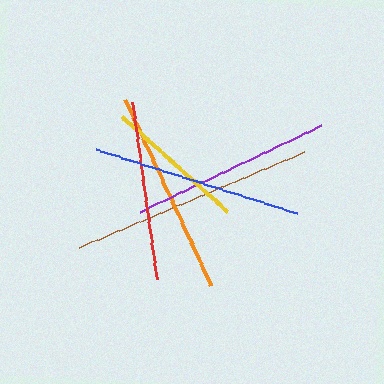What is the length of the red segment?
The red segment is approximately 179 pixels long.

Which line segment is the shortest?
The yellow line is the shortest at approximately 142 pixels.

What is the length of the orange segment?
The orange segment is approximately 206 pixels long.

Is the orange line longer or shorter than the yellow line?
The orange line is longer than the yellow line.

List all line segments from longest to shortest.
From longest to shortest: brown, blue, orange, purple, red, yellow.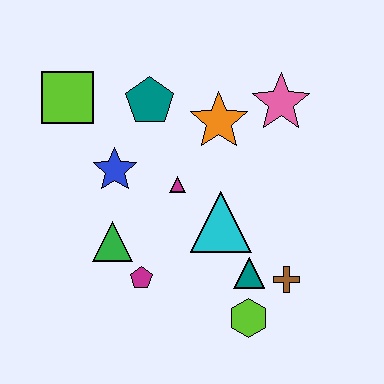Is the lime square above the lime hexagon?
Yes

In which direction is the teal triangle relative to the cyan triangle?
The teal triangle is below the cyan triangle.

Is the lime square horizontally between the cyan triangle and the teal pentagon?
No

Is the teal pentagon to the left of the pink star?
Yes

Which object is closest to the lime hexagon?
The teal triangle is closest to the lime hexagon.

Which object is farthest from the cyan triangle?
The lime square is farthest from the cyan triangle.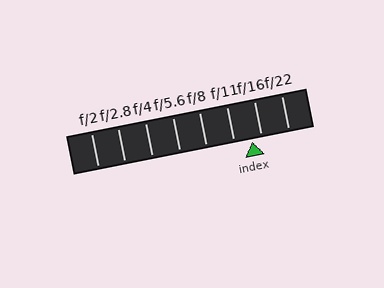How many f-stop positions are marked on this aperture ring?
There are 8 f-stop positions marked.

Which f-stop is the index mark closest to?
The index mark is closest to f/16.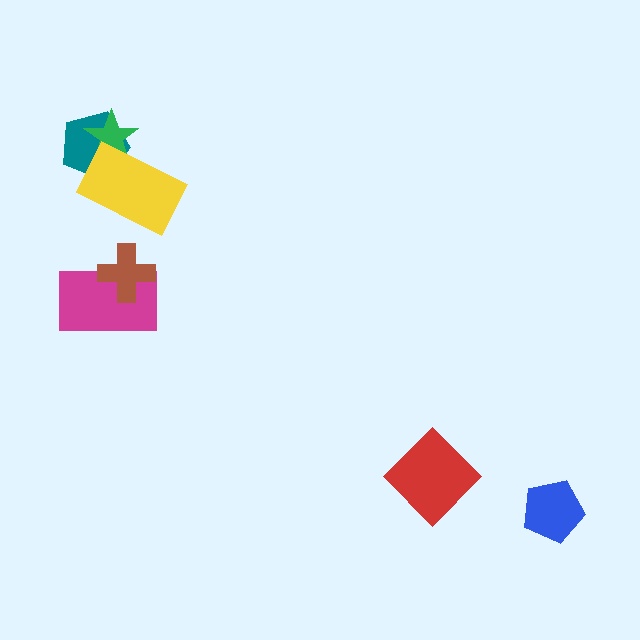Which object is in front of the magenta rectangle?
The brown cross is in front of the magenta rectangle.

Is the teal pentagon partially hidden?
Yes, it is partially covered by another shape.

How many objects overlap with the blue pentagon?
0 objects overlap with the blue pentagon.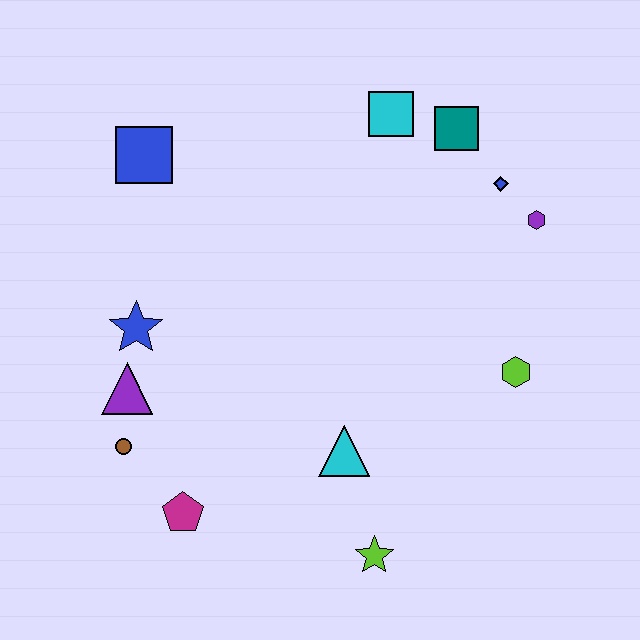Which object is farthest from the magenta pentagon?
The teal square is farthest from the magenta pentagon.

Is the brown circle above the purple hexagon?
No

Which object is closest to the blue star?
The purple triangle is closest to the blue star.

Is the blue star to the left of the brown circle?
No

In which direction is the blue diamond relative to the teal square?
The blue diamond is below the teal square.